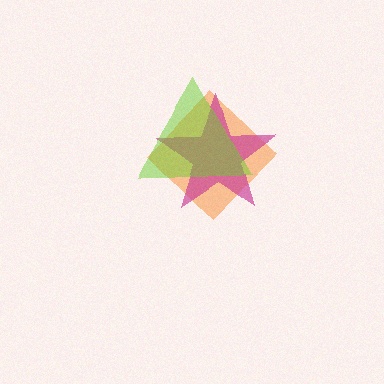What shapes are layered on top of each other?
The layered shapes are: an orange diamond, a magenta star, a lime triangle.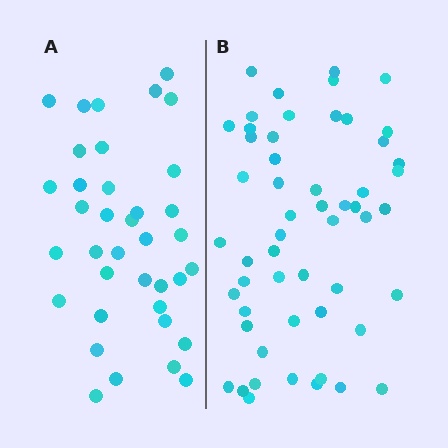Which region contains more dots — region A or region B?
Region B (the right region) has more dots.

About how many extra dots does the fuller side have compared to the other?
Region B has approximately 15 more dots than region A.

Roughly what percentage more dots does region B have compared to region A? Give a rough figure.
About 45% more.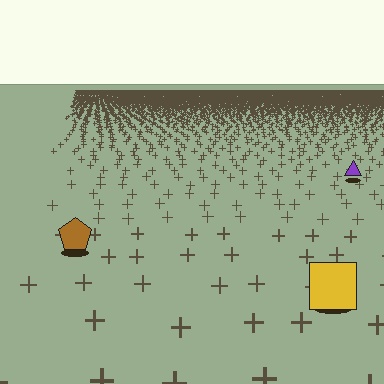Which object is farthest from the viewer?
The purple triangle is farthest from the viewer. It appears smaller and the ground texture around it is denser.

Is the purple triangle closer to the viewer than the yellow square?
No. The yellow square is closer — you can tell from the texture gradient: the ground texture is coarser near it.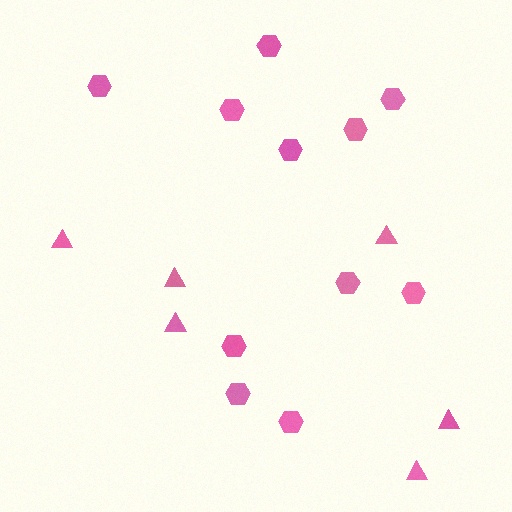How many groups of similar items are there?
There are 2 groups: one group of hexagons (11) and one group of triangles (6).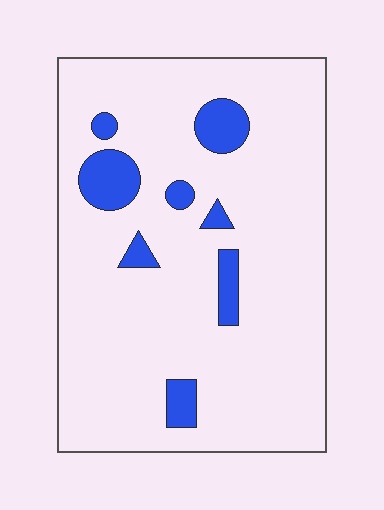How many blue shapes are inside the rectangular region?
8.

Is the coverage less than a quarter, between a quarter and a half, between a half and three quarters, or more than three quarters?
Less than a quarter.